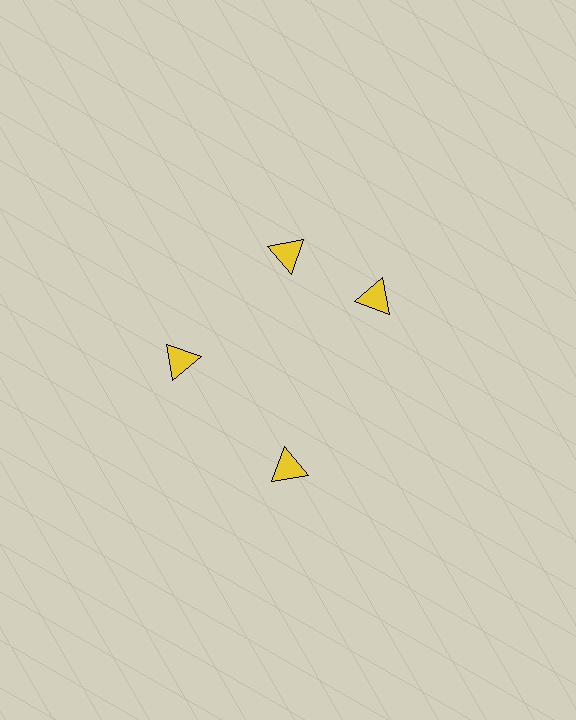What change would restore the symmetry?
The symmetry would be restored by rotating it back into even spacing with its neighbors so that all 4 triangles sit at equal angles and equal distance from the center.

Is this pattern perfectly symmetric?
No. The 4 yellow triangles are arranged in a ring, but one element near the 3 o'clock position is rotated out of alignment along the ring, breaking the 4-fold rotational symmetry.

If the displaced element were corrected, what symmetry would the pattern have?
It would have 4-fold rotational symmetry — the pattern would map onto itself every 90 degrees.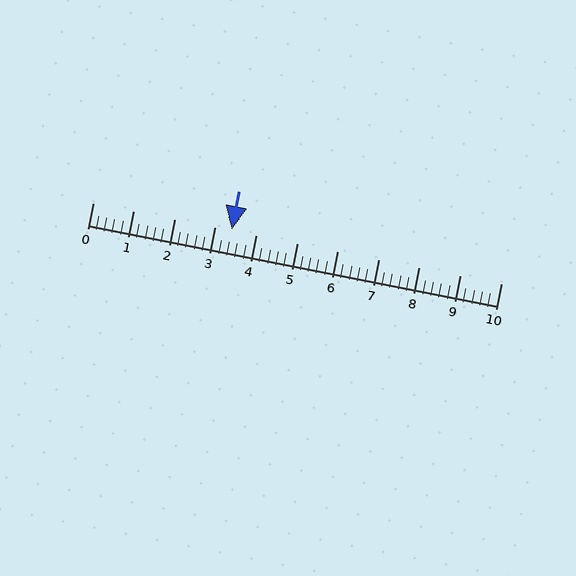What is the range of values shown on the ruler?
The ruler shows values from 0 to 10.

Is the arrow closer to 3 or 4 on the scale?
The arrow is closer to 3.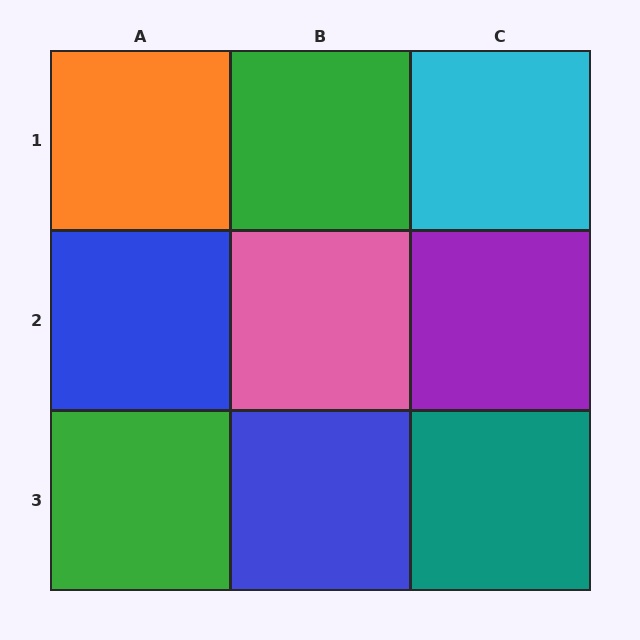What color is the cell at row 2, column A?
Blue.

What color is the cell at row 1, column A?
Orange.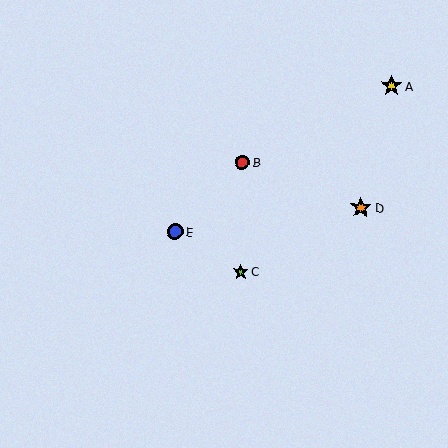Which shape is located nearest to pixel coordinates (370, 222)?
The orange star (labeled D) at (361, 207) is nearest to that location.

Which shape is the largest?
The orange star (labeled D) is the largest.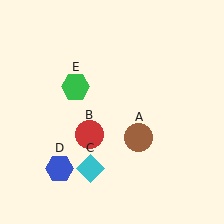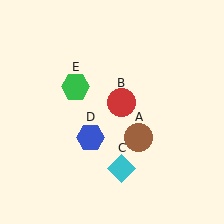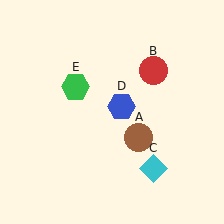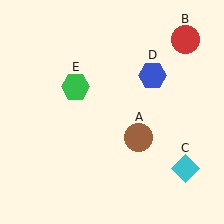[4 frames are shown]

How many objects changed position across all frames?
3 objects changed position: red circle (object B), cyan diamond (object C), blue hexagon (object D).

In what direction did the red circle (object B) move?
The red circle (object B) moved up and to the right.